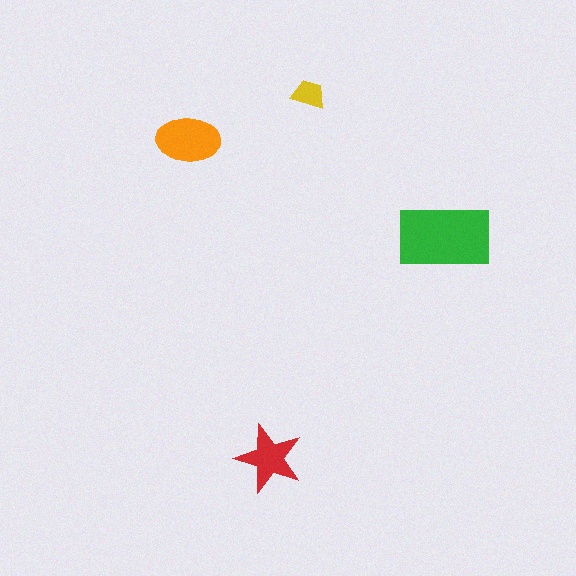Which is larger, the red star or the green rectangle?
The green rectangle.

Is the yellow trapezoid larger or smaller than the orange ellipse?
Smaller.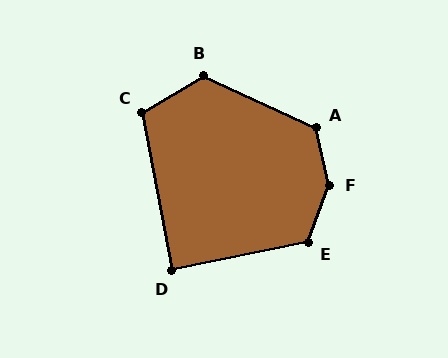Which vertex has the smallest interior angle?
D, at approximately 89 degrees.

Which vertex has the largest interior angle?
F, at approximately 147 degrees.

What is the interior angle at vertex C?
Approximately 110 degrees (obtuse).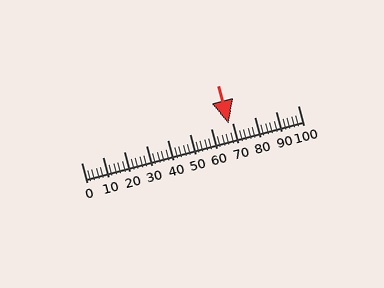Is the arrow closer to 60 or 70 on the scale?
The arrow is closer to 70.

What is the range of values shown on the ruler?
The ruler shows values from 0 to 100.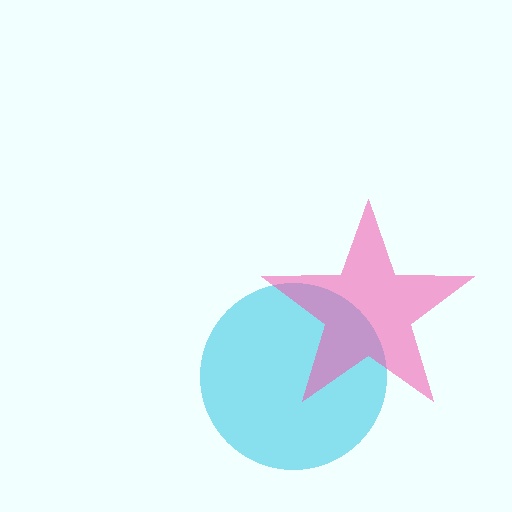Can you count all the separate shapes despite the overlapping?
Yes, there are 2 separate shapes.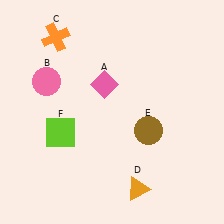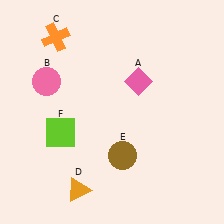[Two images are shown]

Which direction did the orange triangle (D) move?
The orange triangle (D) moved left.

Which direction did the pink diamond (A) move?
The pink diamond (A) moved right.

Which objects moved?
The objects that moved are: the pink diamond (A), the orange triangle (D), the brown circle (E).